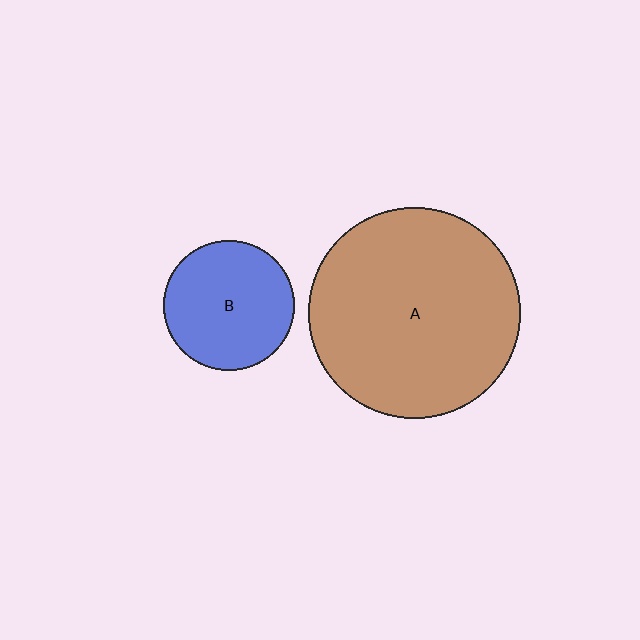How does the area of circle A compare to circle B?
Approximately 2.6 times.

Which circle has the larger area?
Circle A (brown).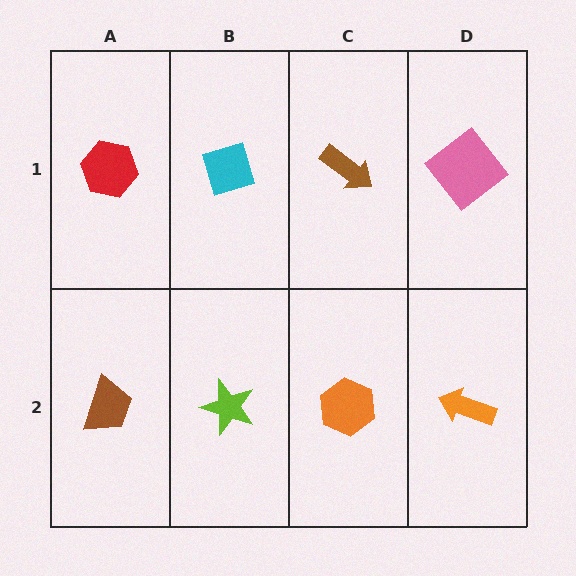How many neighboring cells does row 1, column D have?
2.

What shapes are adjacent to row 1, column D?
An orange arrow (row 2, column D), a brown arrow (row 1, column C).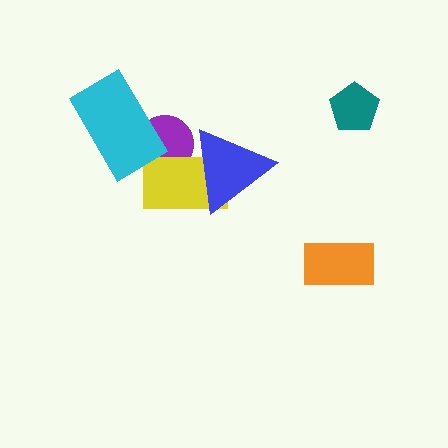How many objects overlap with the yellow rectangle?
2 objects overlap with the yellow rectangle.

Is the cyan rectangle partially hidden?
No, no other shape covers it.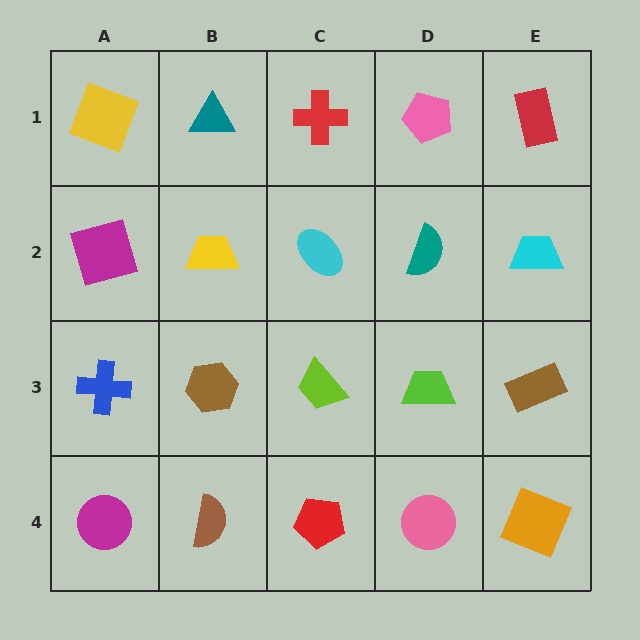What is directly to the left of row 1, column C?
A teal triangle.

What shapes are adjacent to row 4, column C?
A lime trapezoid (row 3, column C), a brown semicircle (row 4, column B), a pink circle (row 4, column D).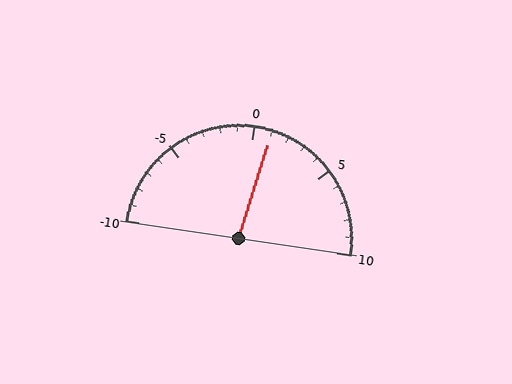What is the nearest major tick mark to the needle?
The nearest major tick mark is 0.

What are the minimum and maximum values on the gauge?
The gauge ranges from -10 to 10.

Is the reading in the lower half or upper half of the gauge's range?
The reading is in the upper half of the range (-10 to 10).